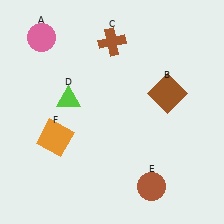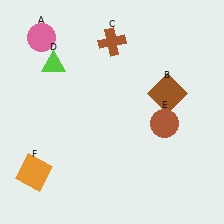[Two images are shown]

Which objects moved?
The objects that moved are: the lime triangle (D), the brown circle (E), the orange square (F).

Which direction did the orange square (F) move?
The orange square (F) moved down.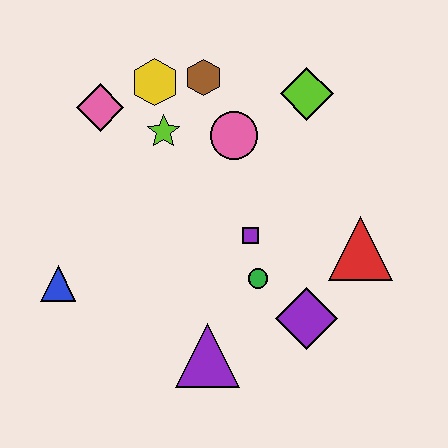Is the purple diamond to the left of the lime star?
No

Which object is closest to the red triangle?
The purple diamond is closest to the red triangle.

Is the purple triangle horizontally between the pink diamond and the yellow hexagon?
No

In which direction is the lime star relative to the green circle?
The lime star is above the green circle.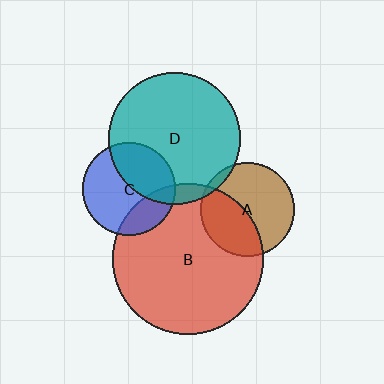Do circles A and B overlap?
Yes.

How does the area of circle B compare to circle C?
Approximately 2.6 times.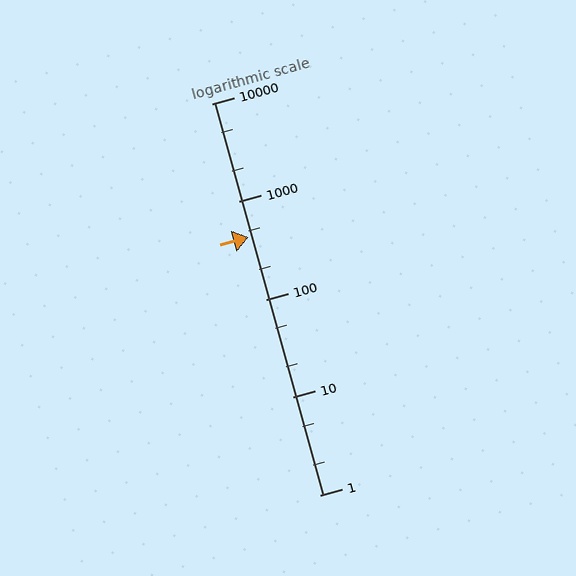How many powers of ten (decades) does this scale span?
The scale spans 4 decades, from 1 to 10000.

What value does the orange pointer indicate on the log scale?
The pointer indicates approximately 430.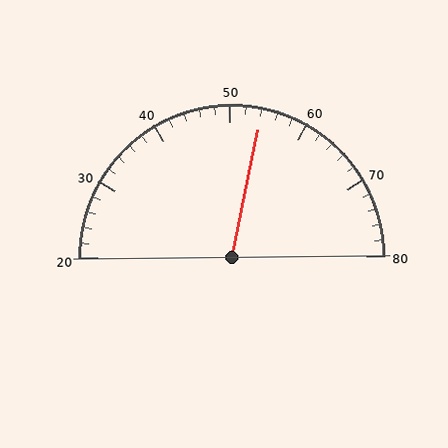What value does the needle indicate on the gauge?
The needle indicates approximately 54.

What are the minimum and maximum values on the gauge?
The gauge ranges from 20 to 80.